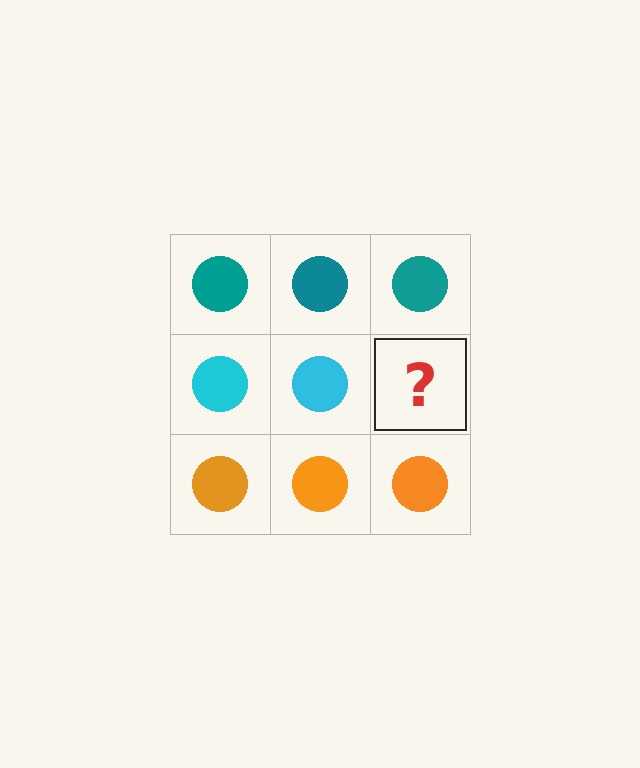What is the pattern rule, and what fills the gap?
The rule is that each row has a consistent color. The gap should be filled with a cyan circle.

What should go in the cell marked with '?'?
The missing cell should contain a cyan circle.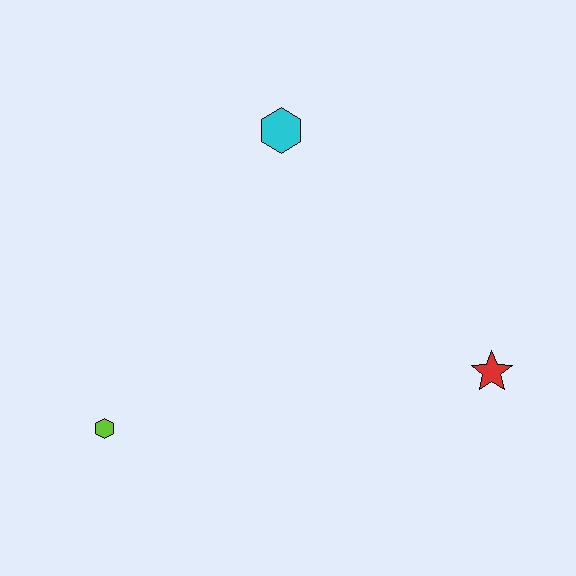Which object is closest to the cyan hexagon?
The red star is closest to the cyan hexagon.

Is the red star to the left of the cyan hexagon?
No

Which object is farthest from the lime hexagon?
The red star is farthest from the lime hexagon.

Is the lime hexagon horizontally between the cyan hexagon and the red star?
No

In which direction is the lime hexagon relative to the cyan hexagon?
The lime hexagon is below the cyan hexagon.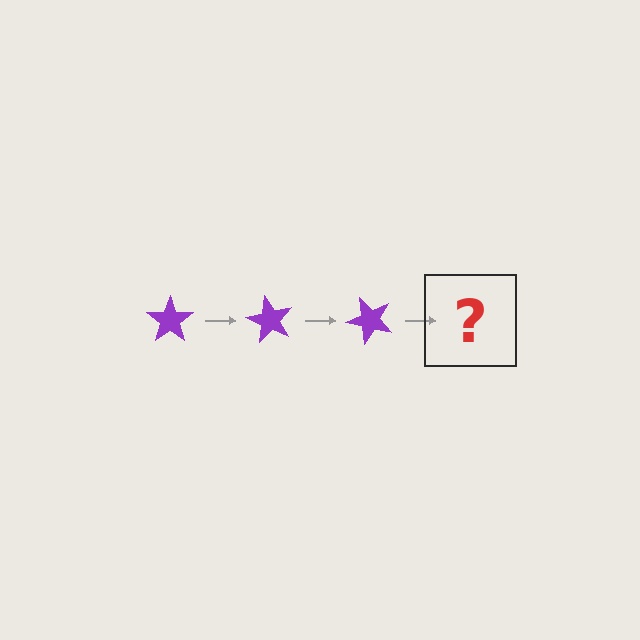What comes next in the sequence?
The next element should be a purple star rotated 180 degrees.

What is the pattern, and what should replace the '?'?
The pattern is that the star rotates 60 degrees each step. The '?' should be a purple star rotated 180 degrees.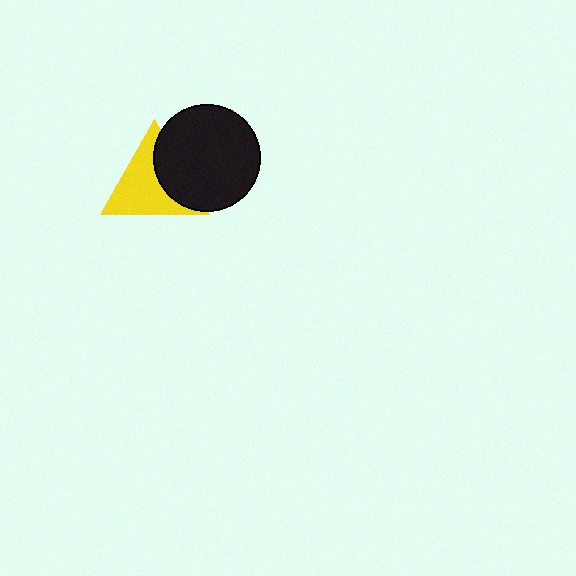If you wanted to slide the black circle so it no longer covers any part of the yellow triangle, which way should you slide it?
Slide it right — that is the most direct way to separate the two shapes.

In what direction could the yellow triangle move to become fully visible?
The yellow triangle could move left. That would shift it out from behind the black circle entirely.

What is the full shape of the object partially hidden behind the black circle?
The partially hidden object is a yellow triangle.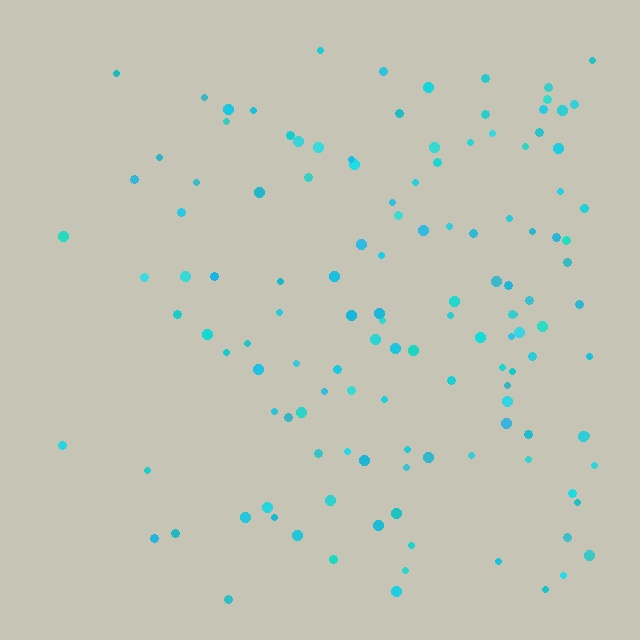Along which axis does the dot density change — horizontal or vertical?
Horizontal.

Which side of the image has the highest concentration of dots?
The right.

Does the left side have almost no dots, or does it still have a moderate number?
Still a moderate number, just noticeably fewer than the right.